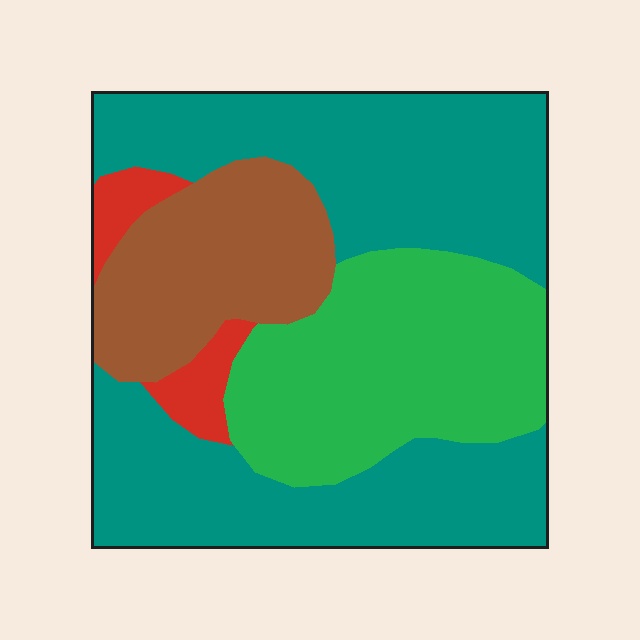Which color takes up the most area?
Teal, at roughly 50%.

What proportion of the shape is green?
Green takes up about one quarter (1/4) of the shape.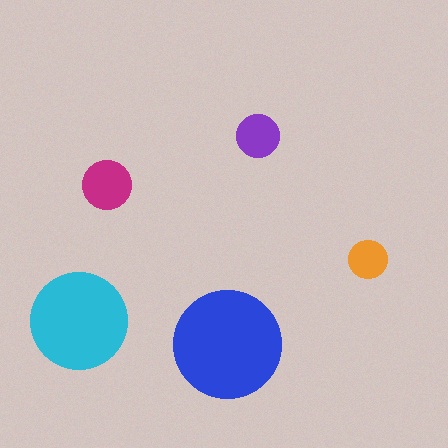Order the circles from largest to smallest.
the blue one, the cyan one, the magenta one, the purple one, the orange one.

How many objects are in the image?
There are 5 objects in the image.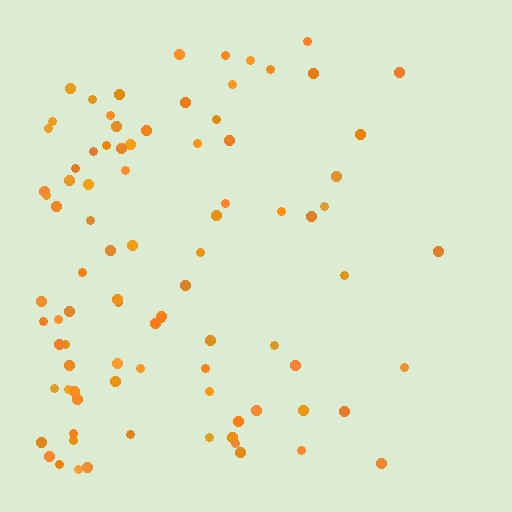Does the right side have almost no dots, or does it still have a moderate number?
Still a moderate number, just noticeably fewer than the left.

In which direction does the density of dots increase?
From right to left, with the left side densest.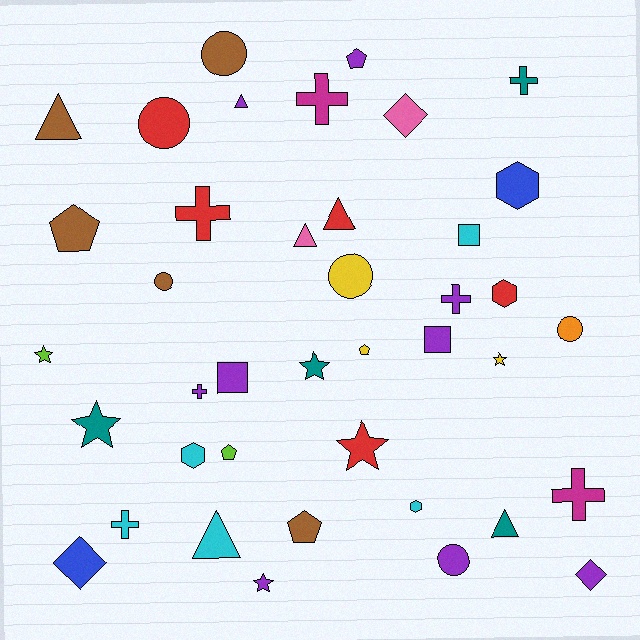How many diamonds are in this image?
There are 3 diamonds.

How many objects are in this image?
There are 40 objects.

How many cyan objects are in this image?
There are 5 cyan objects.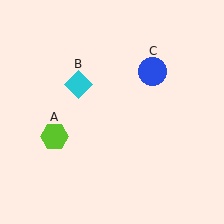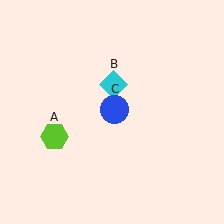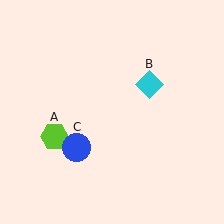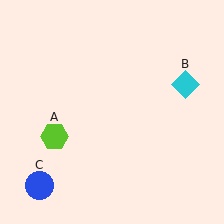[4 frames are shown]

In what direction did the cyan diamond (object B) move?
The cyan diamond (object B) moved right.